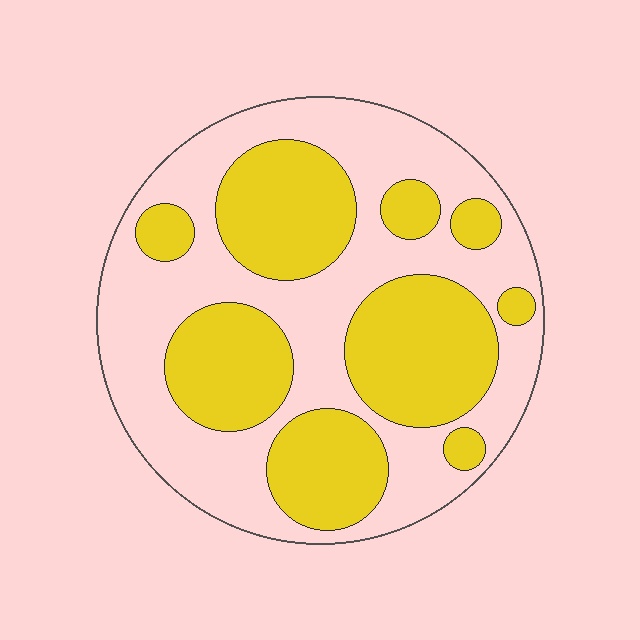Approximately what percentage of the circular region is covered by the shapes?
Approximately 45%.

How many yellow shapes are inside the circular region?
9.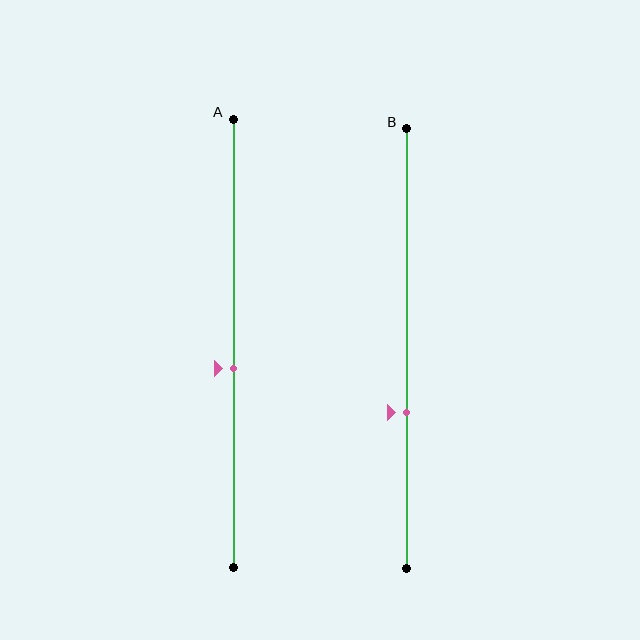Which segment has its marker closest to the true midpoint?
Segment A has its marker closest to the true midpoint.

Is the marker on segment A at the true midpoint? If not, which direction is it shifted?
No, the marker on segment A is shifted downward by about 6% of the segment length.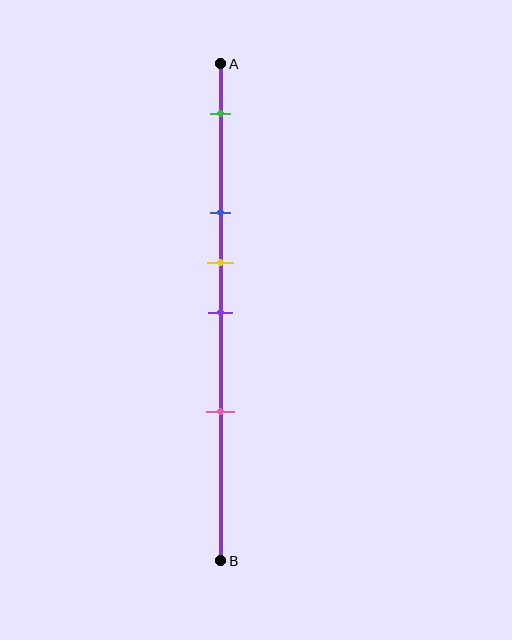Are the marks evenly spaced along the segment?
No, the marks are not evenly spaced.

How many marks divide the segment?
There are 5 marks dividing the segment.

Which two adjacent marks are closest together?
The yellow and purple marks are the closest adjacent pair.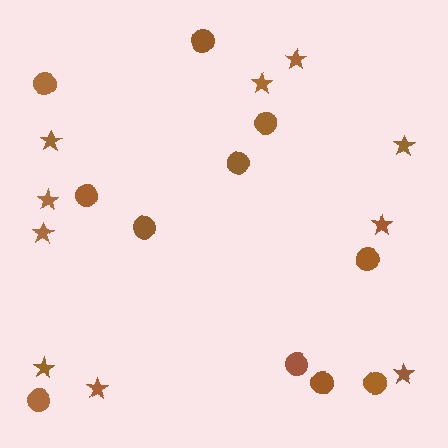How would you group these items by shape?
There are 2 groups: one group of stars (10) and one group of circles (11).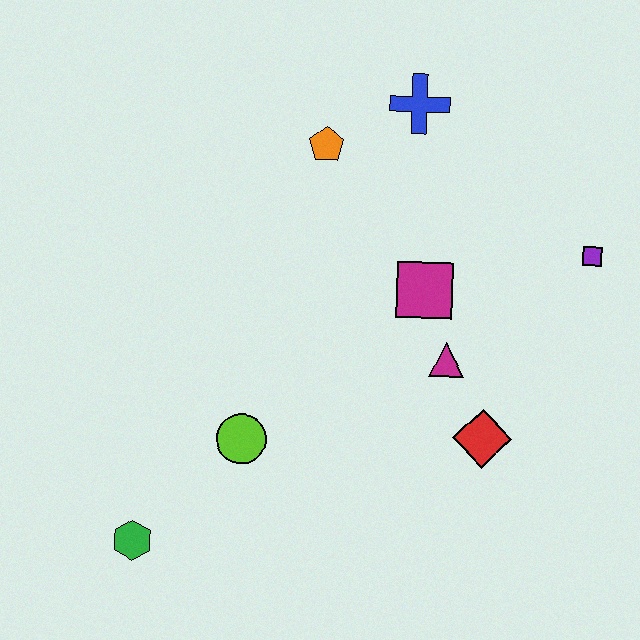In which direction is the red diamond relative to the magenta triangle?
The red diamond is below the magenta triangle.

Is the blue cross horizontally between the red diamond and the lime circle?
Yes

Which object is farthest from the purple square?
The green hexagon is farthest from the purple square.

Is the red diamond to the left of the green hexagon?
No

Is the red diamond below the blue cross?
Yes